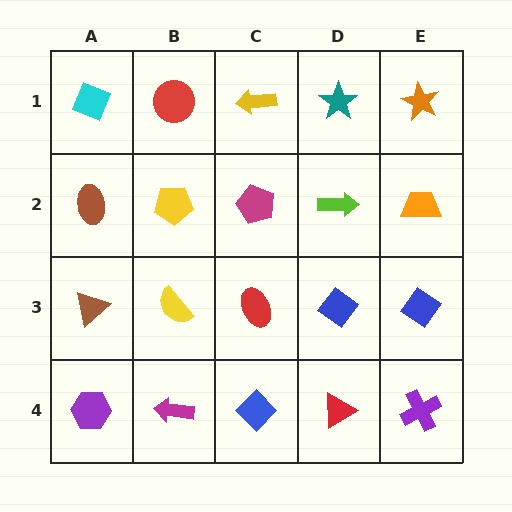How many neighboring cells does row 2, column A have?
3.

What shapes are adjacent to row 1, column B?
A yellow pentagon (row 2, column B), a cyan diamond (row 1, column A), a yellow arrow (row 1, column C).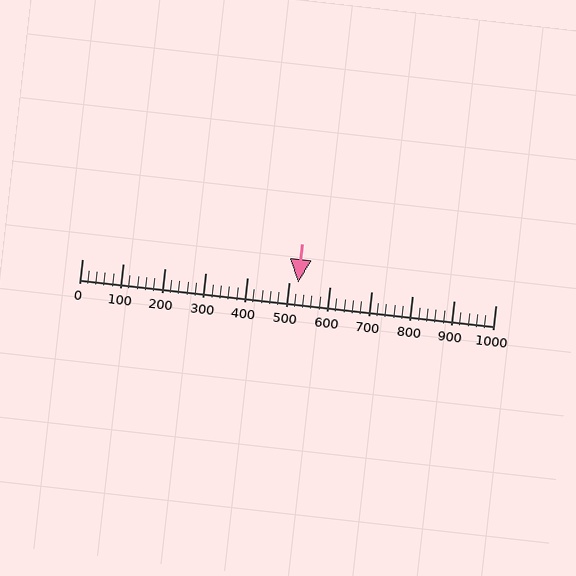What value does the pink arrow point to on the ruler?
The pink arrow points to approximately 524.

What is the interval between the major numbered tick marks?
The major tick marks are spaced 100 units apart.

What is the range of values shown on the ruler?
The ruler shows values from 0 to 1000.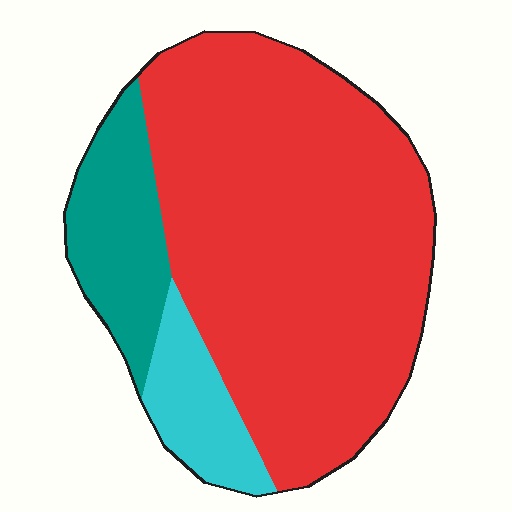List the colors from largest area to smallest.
From largest to smallest: red, teal, cyan.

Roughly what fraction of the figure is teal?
Teal covers roughly 15% of the figure.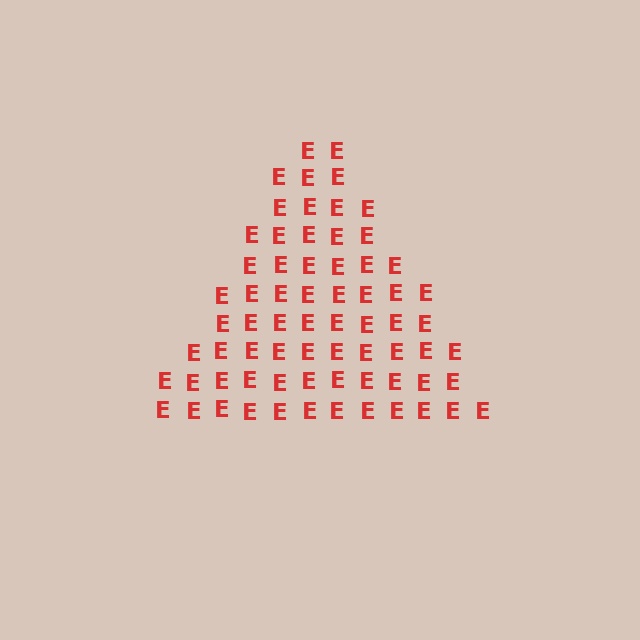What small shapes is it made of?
It is made of small letter E's.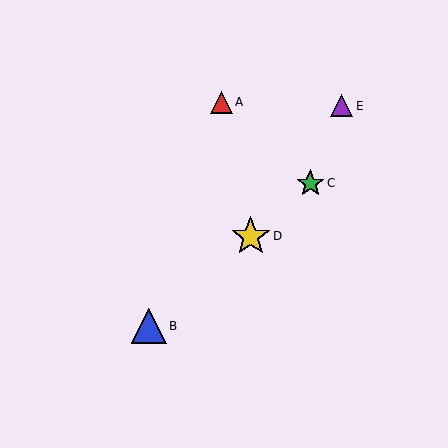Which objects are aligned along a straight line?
Objects B, C, D are aligned along a straight line.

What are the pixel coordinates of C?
Object C is at (310, 183).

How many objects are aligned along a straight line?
3 objects (B, C, D) are aligned along a straight line.